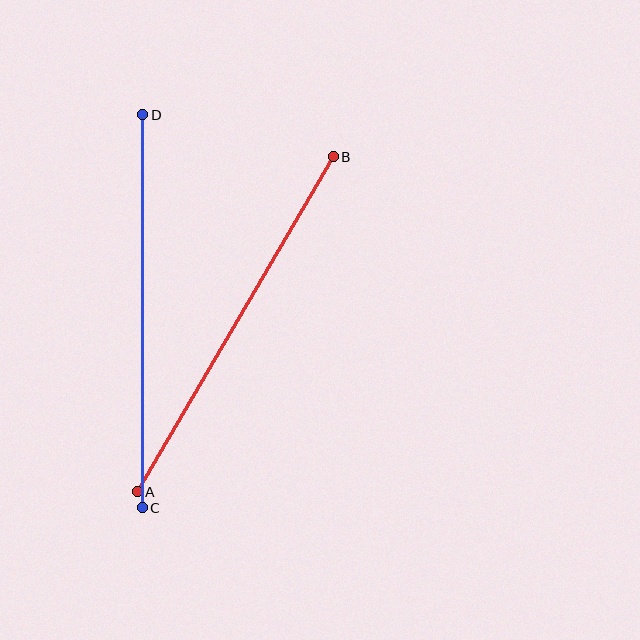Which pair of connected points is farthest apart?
Points C and D are farthest apart.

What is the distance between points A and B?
The distance is approximately 388 pixels.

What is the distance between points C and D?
The distance is approximately 393 pixels.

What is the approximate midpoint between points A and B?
The midpoint is at approximately (235, 324) pixels.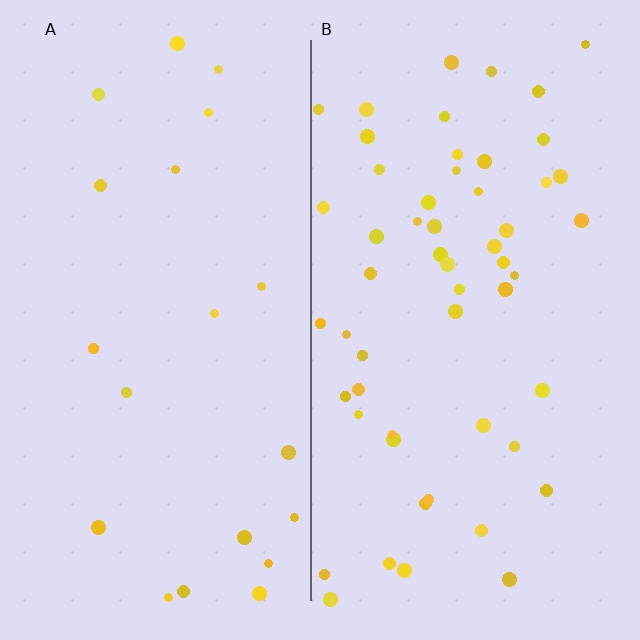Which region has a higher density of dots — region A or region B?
B (the right).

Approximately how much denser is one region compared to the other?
Approximately 2.7× — region B over region A.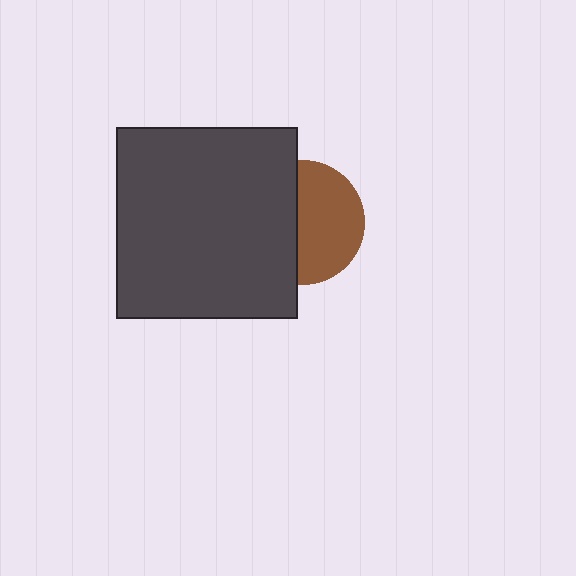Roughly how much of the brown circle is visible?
About half of it is visible (roughly 55%).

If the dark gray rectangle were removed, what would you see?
You would see the complete brown circle.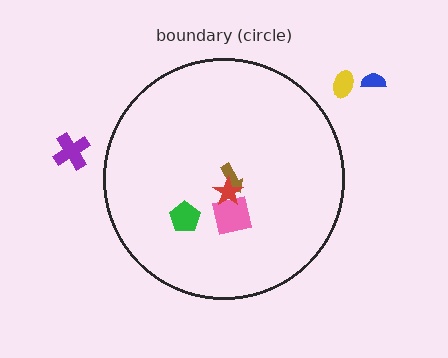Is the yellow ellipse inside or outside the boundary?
Outside.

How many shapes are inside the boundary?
4 inside, 3 outside.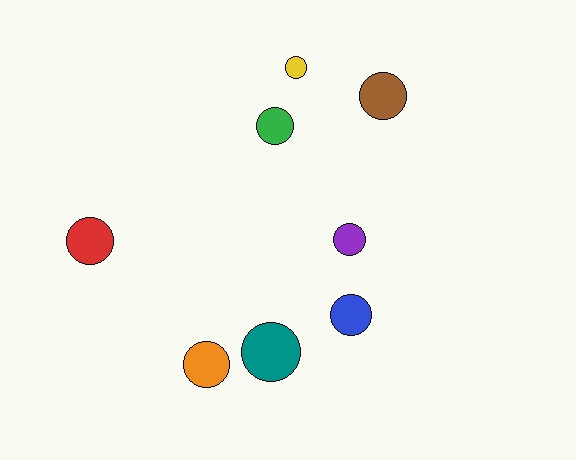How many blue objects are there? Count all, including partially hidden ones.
There is 1 blue object.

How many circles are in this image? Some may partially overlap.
There are 8 circles.